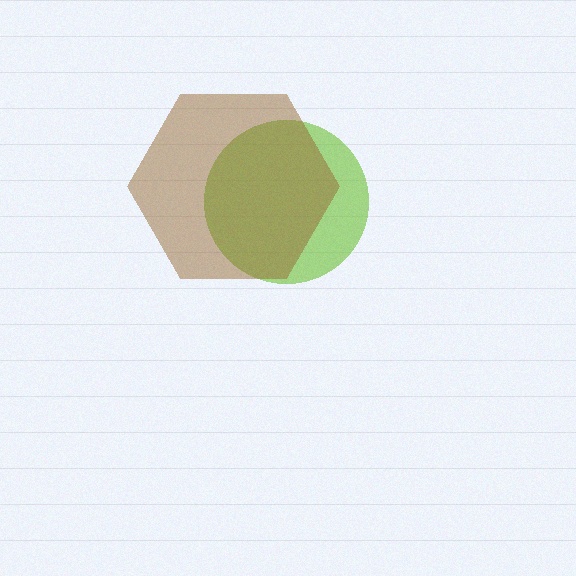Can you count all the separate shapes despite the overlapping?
Yes, there are 2 separate shapes.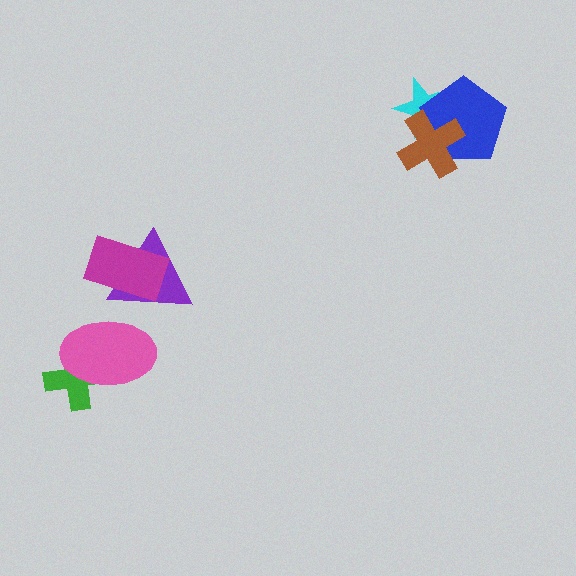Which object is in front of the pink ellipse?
The purple triangle is in front of the pink ellipse.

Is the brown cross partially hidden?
No, no other shape covers it.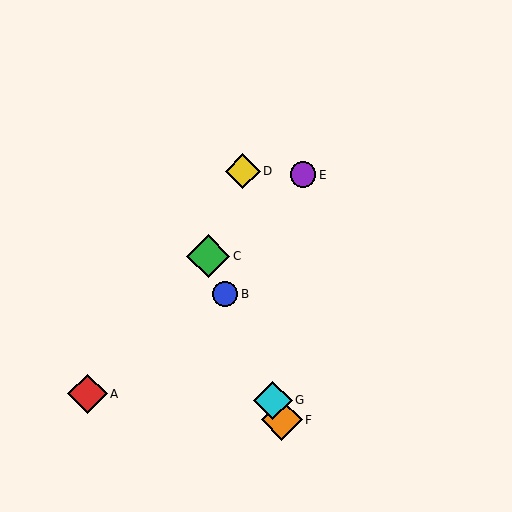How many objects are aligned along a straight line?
4 objects (B, C, F, G) are aligned along a straight line.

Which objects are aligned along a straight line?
Objects B, C, F, G are aligned along a straight line.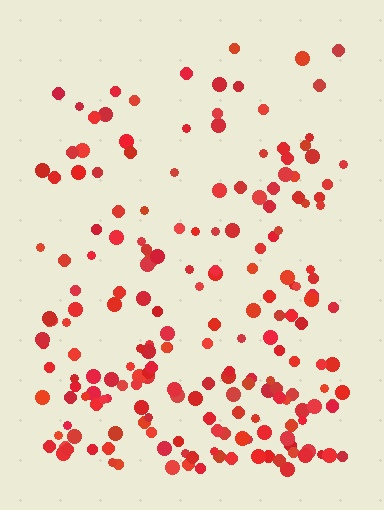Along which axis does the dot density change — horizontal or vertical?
Vertical.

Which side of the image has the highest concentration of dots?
The bottom.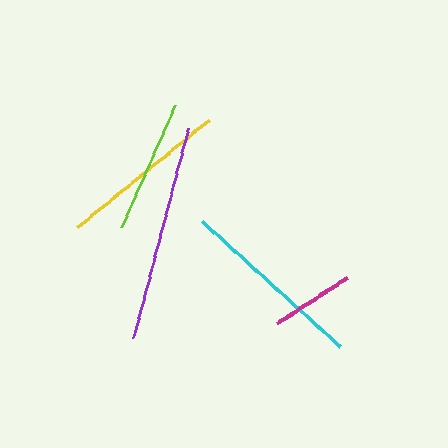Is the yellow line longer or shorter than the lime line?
The yellow line is longer than the lime line.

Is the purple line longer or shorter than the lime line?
The purple line is longer than the lime line.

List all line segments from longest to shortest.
From longest to shortest: purple, cyan, yellow, lime, magenta.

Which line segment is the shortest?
The magenta line is the shortest at approximately 83 pixels.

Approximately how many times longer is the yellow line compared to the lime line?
The yellow line is approximately 1.3 times the length of the lime line.